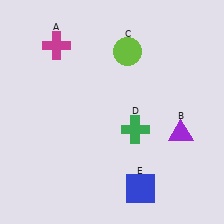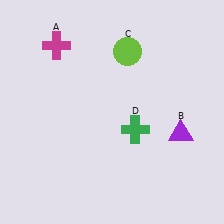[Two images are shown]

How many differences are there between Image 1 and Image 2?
There is 1 difference between the two images.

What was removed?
The blue square (E) was removed in Image 2.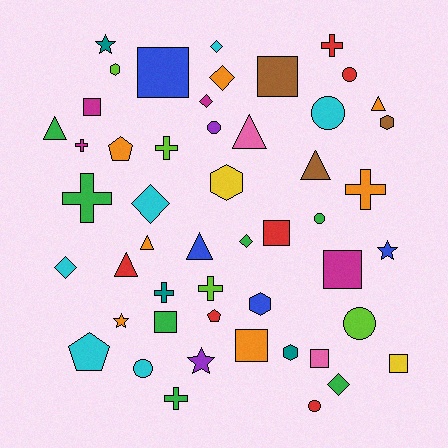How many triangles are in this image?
There are 7 triangles.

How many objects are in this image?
There are 50 objects.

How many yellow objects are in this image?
There are 2 yellow objects.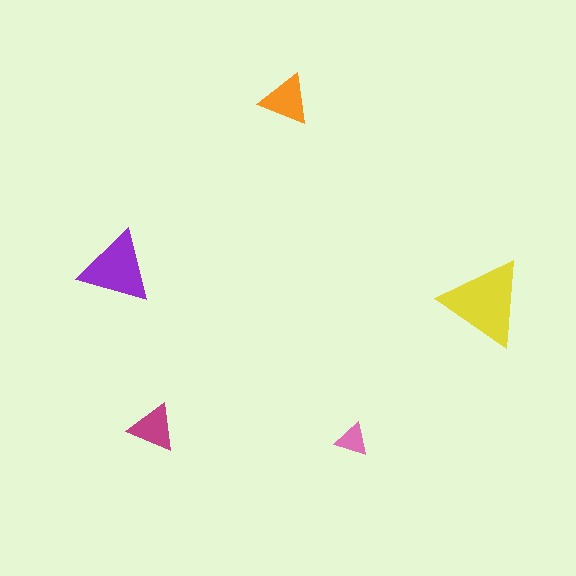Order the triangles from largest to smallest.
the yellow one, the purple one, the orange one, the magenta one, the pink one.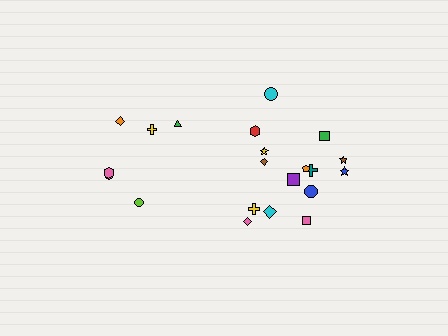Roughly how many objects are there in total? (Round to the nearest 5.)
Roughly 20 objects in total.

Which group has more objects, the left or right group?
The right group.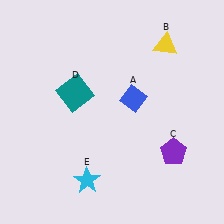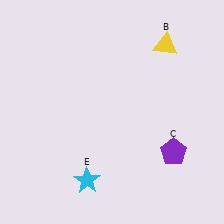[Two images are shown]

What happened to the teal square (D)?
The teal square (D) was removed in Image 2. It was in the top-left area of Image 1.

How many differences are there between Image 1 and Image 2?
There are 2 differences between the two images.